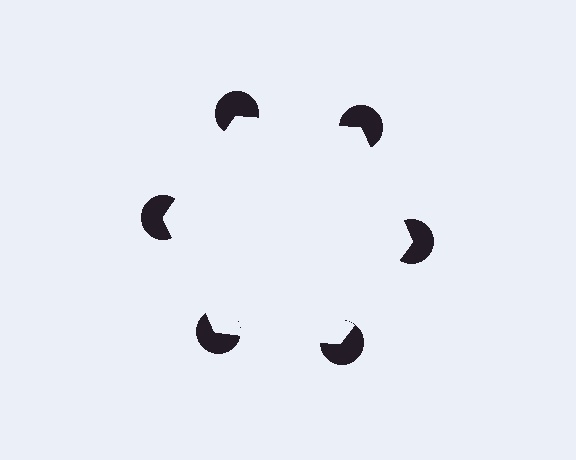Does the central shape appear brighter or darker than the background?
It typically appears slightly brighter than the background, even though no actual brightness change is drawn.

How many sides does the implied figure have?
6 sides.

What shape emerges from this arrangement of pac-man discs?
An illusory hexagon — its edges are inferred from the aligned wedge cuts in the pac-man discs, not physically drawn.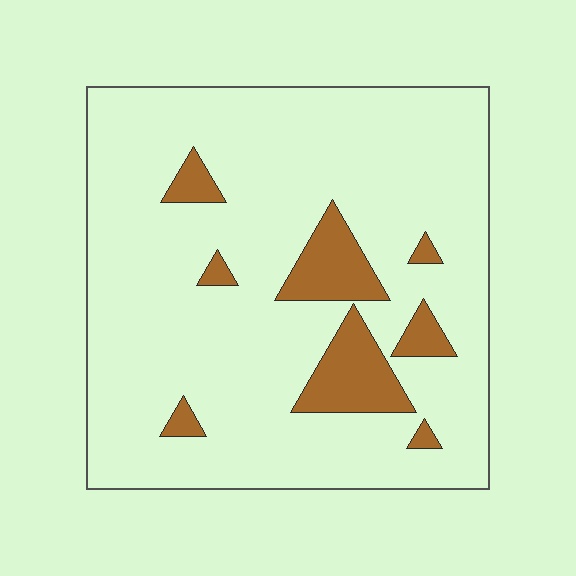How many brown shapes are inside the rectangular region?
8.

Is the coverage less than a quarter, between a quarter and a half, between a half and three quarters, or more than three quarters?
Less than a quarter.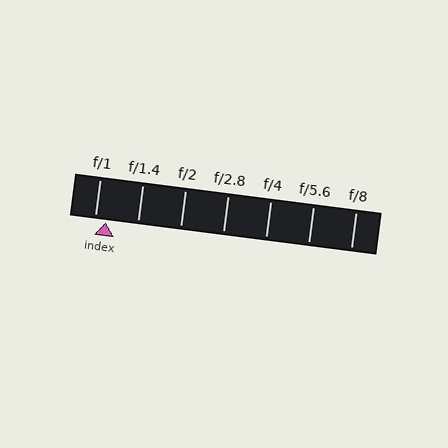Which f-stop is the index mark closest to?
The index mark is closest to f/1.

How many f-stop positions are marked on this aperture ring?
There are 7 f-stop positions marked.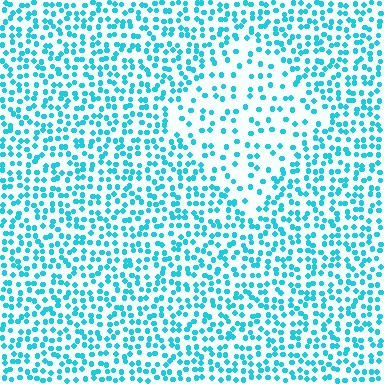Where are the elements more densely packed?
The elements are more densely packed outside the diamond boundary.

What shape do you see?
I see a diamond.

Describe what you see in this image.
The image contains small cyan elements arranged at two different densities. A diamond-shaped region is visible where the elements are less densely packed than the surrounding area.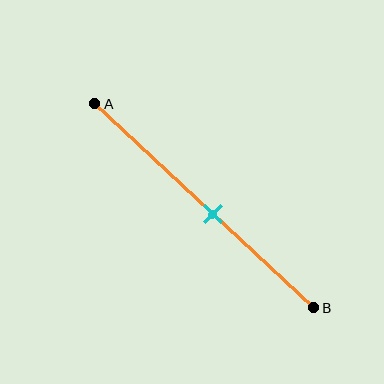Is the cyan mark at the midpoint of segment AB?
No, the mark is at about 55% from A, not at the 50% midpoint.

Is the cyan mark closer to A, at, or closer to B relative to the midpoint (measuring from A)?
The cyan mark is closer to point B than the midpoint of segment AB.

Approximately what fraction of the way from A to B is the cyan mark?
The cyan mark is approximately 55% of the way from A to B.